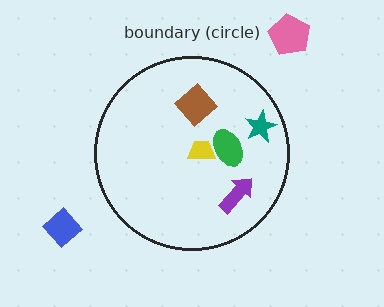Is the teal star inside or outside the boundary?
Inside.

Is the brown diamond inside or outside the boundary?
Inside.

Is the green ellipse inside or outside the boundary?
Inside.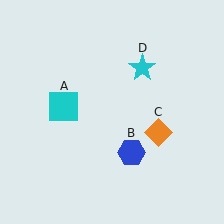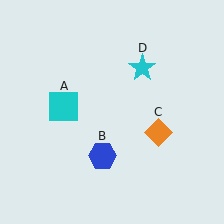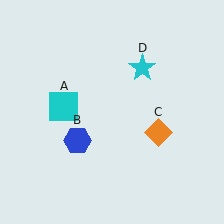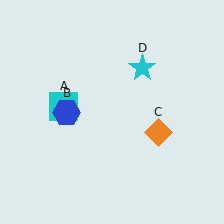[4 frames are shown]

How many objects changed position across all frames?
1 object changed position: blue hexagon (object B).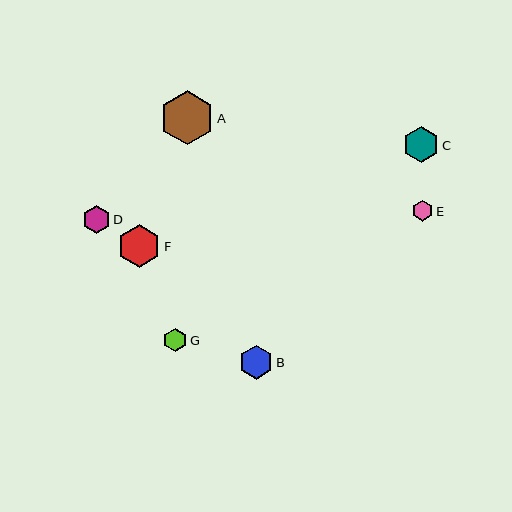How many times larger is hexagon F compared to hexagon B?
Hexagon F is approximately 1.3 times the size of hexagon B.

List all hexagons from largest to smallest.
From largest to smallest: A, F, C, B, D, G, E.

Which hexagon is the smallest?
Hexagon E is the smallest with a size of approximately 20 pixels.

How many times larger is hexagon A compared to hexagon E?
Hexagon A is approximately 2.6 times the size of hexagon E.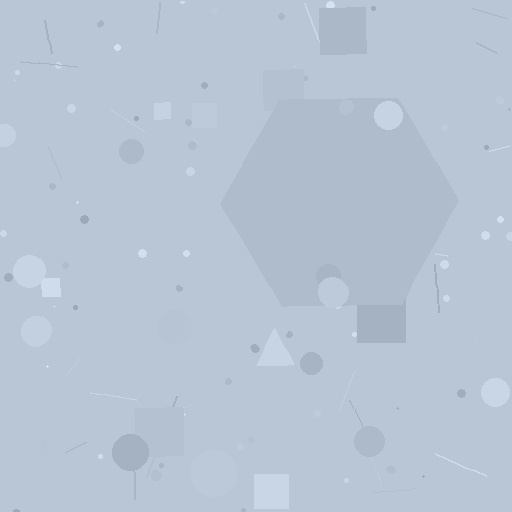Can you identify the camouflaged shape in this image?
The camouflaged shape is a hexagon.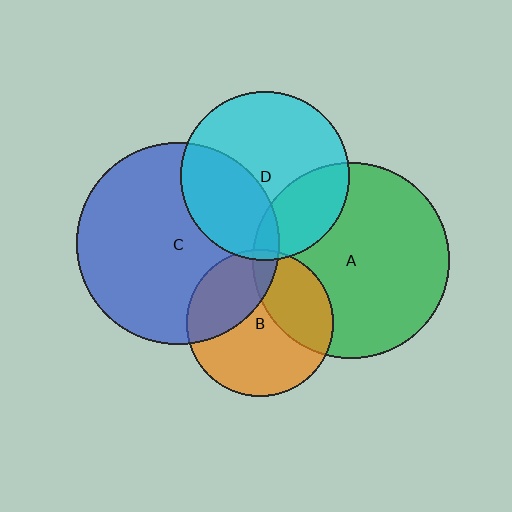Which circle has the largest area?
Circle C (blue).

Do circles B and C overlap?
Yes.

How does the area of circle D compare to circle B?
Approximately 1.3 times.